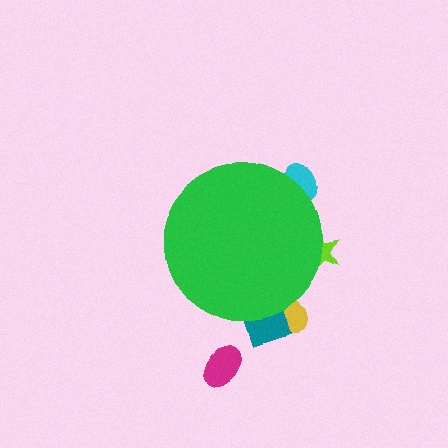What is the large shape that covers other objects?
A green circle.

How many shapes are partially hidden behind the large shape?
5 shapes are partially hidden.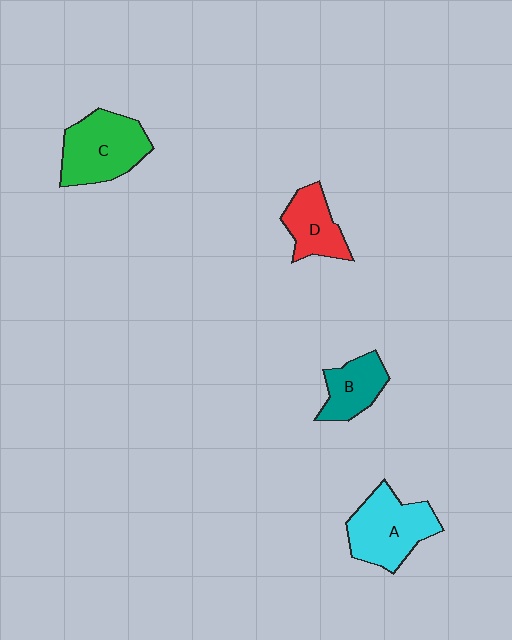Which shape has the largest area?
Shape C (green).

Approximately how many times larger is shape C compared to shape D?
Approximately 1.6 times.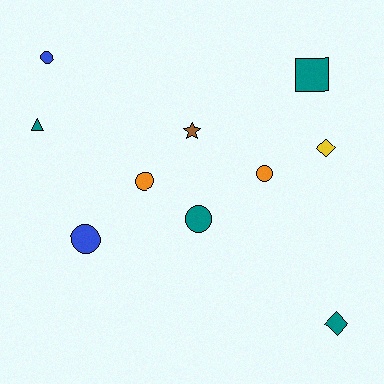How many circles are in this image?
There are 5 circles.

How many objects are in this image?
There are 10 objects.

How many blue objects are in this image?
There are 2 blue objects.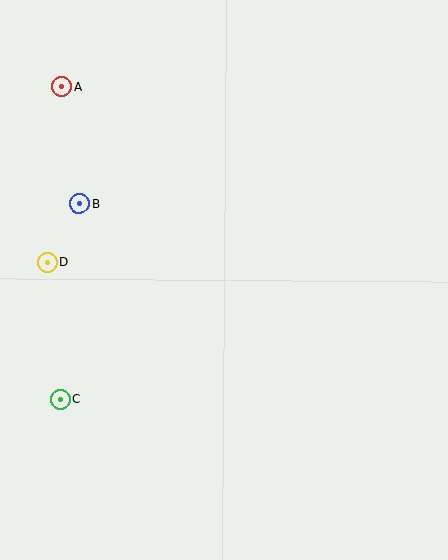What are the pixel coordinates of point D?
Point D is at (48, 262).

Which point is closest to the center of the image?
Point B at (79, 204) is closest to the center.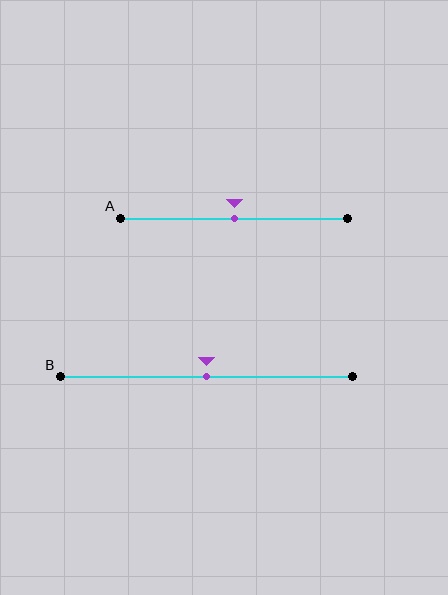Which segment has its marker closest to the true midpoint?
Segment A has its marker closest to the true midpoint.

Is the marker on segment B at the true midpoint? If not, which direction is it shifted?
Yes, the marker on segment B is at the true midpoint.